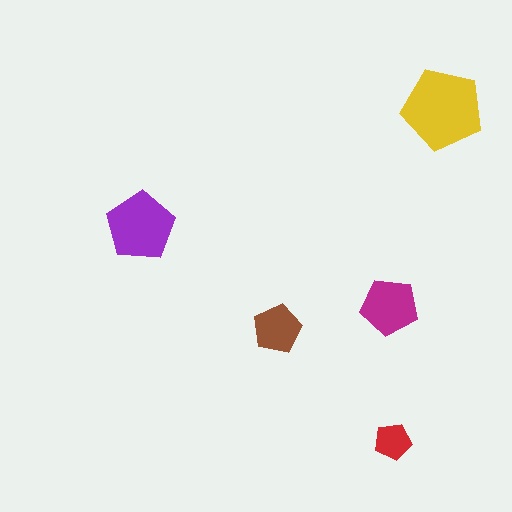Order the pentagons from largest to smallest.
the yellow one, the purple one, the magenta one, the brown one, the red one.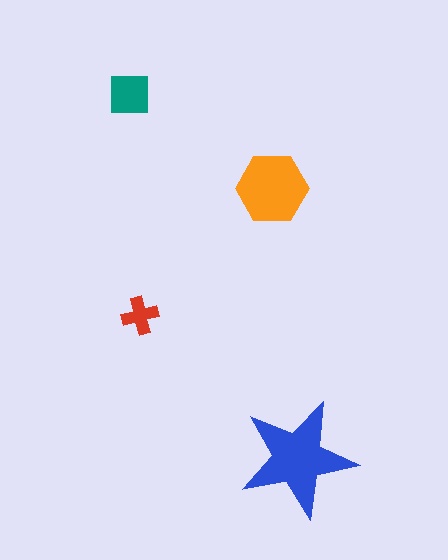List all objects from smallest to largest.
The red cross, the teal square, the orange hexagon, the blue star.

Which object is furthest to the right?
The blue star is rightmost.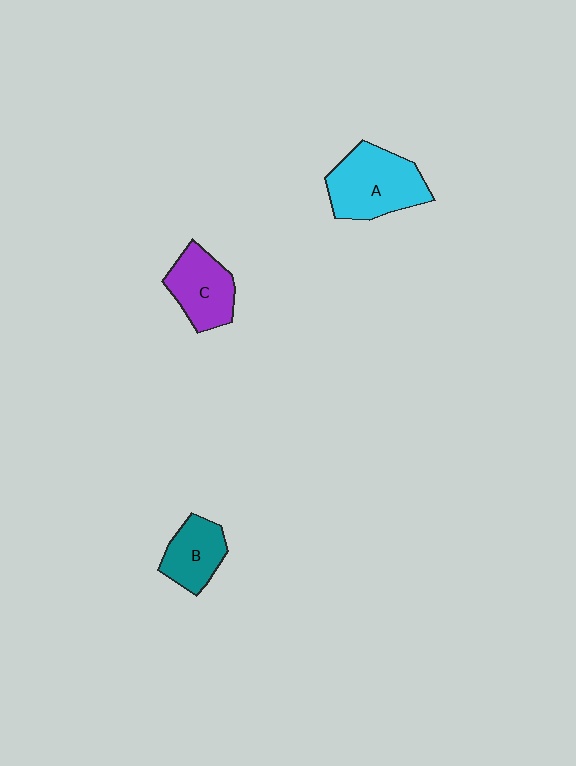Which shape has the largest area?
Shape A (cyan).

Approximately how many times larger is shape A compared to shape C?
Approximately 1.4 times.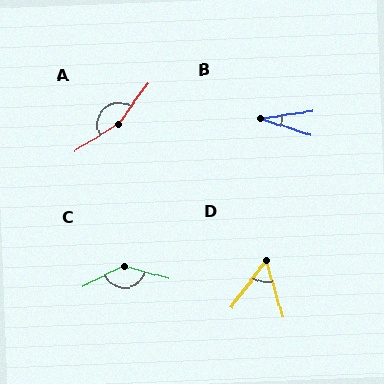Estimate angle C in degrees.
Approximately 139 degrees.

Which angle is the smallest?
B, at approximately 27 degrees.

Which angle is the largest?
A, at approximately 158 degrees.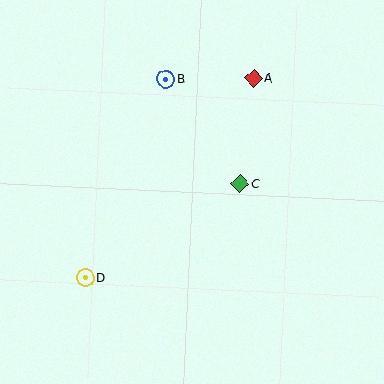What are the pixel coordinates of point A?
Point A is at (254, 78).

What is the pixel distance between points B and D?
The distance between B and D is 214 pixels.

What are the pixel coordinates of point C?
Point C is at (240, 183).